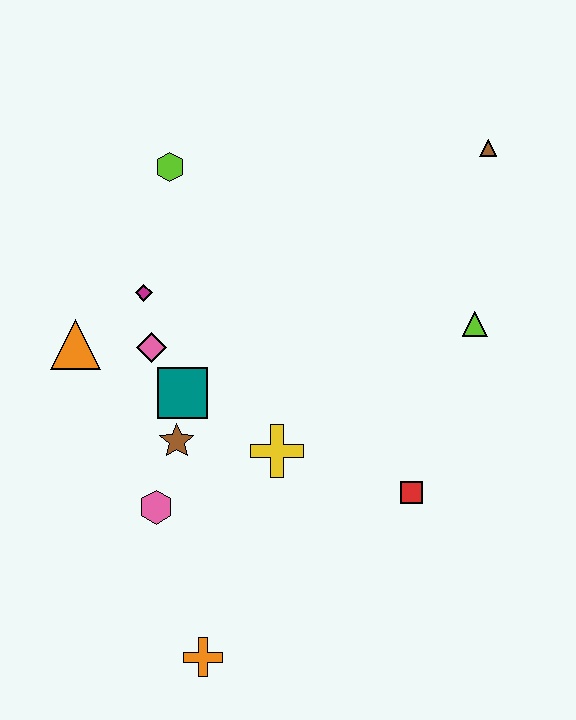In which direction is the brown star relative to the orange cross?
The brown star is above the orange cross.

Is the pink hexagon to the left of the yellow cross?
Yes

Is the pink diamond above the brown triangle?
No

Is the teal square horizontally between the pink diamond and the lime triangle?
Yes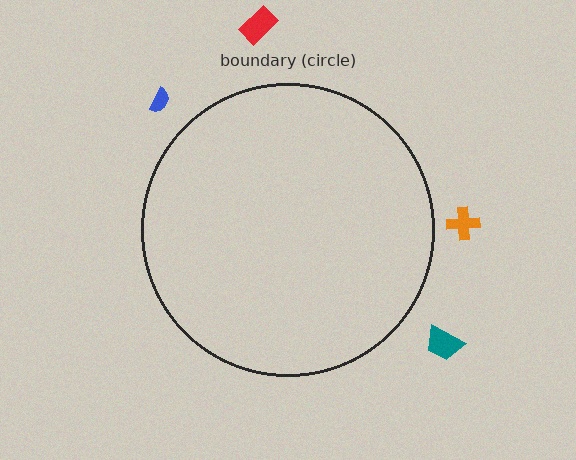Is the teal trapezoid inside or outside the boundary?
Outside.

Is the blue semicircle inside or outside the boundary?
Outside.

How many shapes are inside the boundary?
0 inside, 4 outside.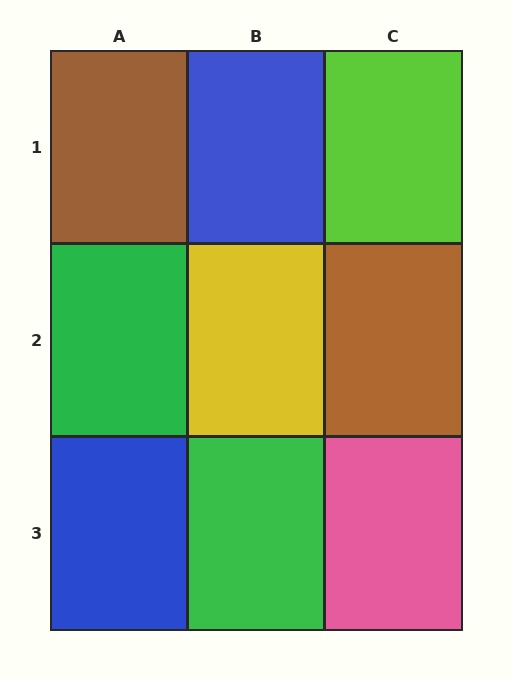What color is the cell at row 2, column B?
Yellow.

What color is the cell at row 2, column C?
Brown.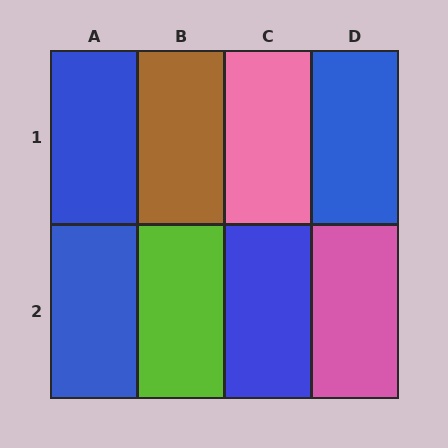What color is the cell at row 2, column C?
Blue.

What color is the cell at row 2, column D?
Pink.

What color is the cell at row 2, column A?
Blue.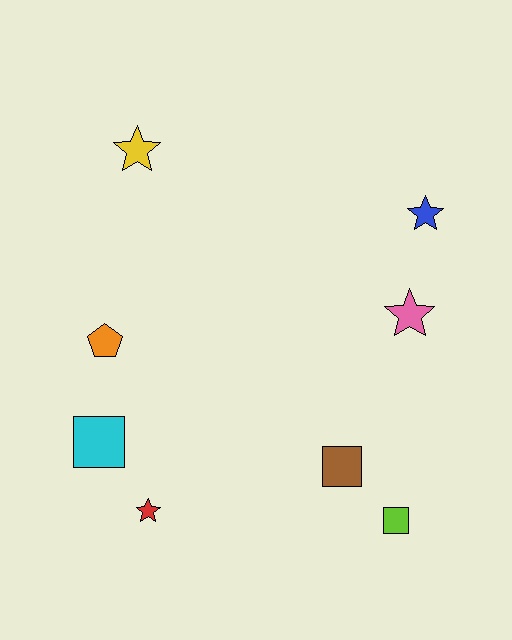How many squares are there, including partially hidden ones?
There are 3 squares.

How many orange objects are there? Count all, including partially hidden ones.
There is 1 orange object.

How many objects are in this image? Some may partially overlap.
There are 8 objects.